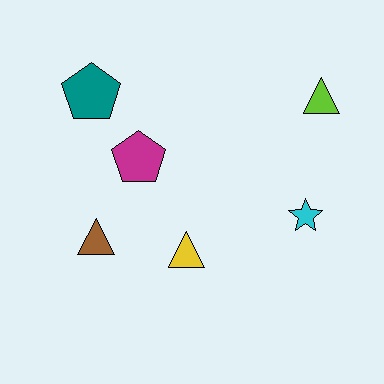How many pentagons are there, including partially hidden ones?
There are 2 pentagons.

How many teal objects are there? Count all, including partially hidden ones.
There is 1 teal object.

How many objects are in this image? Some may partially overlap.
There are 6 objects.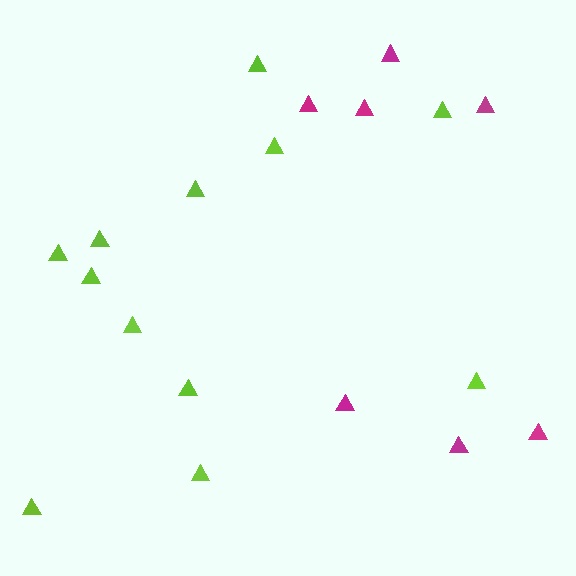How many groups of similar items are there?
There are 2 groups: one group of lime triangles (12) and one group of magenta triangles (7).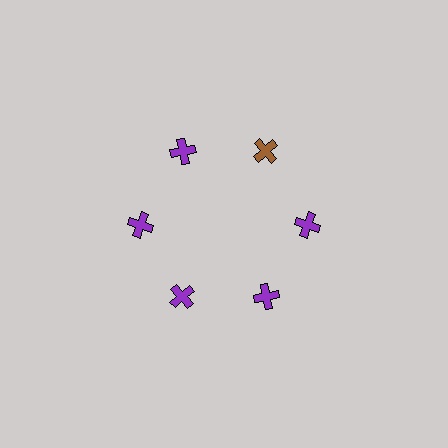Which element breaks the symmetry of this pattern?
The brown cross at roughly the 1 o'clock position breaks the symmetry. All other shapes are purple crosses.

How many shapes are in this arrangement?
There are 6 shapes arranged in a ring pattern.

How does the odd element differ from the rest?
It has a different color: brown instead of purple.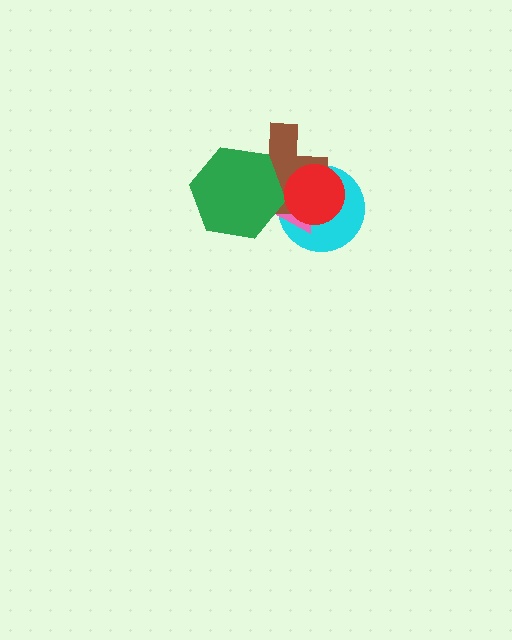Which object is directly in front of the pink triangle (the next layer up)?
The brown cross is directly in front of the pink triangle.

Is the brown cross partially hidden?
Yes, it is partially covered by another shape.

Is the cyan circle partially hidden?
Yes, it is partially covered by another shape.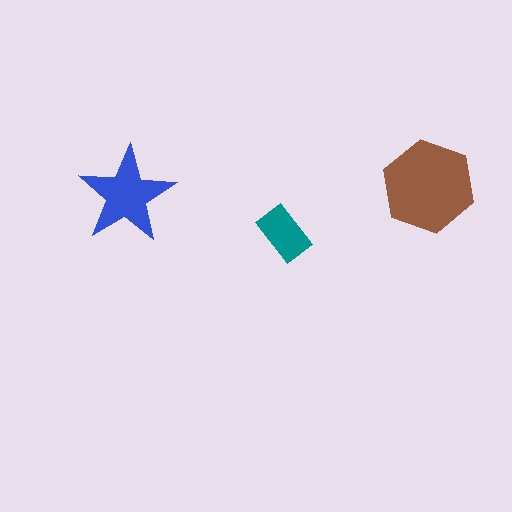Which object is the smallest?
The teal rectangle.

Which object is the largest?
The brown hexagon.